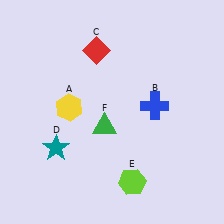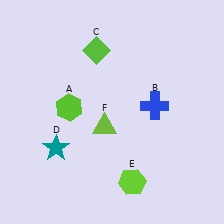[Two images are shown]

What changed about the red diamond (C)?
In Image 1, C is red. In Image 2, it changed to lime.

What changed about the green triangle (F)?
In Image 1, F is green. In Image 2, it changed to lime.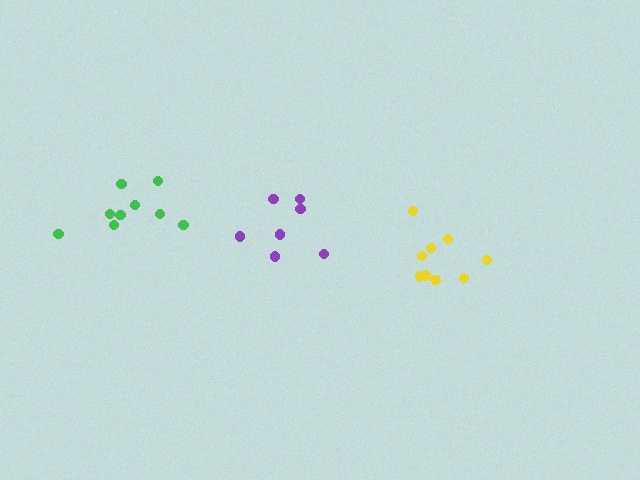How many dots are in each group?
Group 1: 9 dots, Group 2: 9 dots, Group 3: 7 dots (25 total).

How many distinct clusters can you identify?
There are 3 distinct clusters.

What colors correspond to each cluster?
The clusters are colored: yellow, green, purple.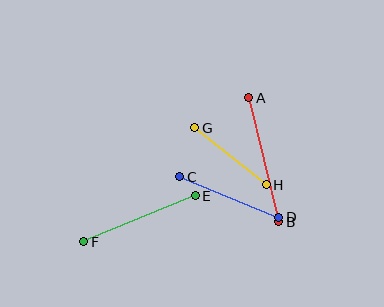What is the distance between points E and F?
The distance is approximately 121 pixels.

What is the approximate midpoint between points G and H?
The midpoint is at approximately (230, 156) pixels.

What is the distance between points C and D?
The distance is approximately 107 pixels.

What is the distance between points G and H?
The distance is approximately 91 pixels.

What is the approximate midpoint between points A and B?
The midpoint is at approximately (264, 160) pixels.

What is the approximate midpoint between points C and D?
The midpoint is at approximately (229, 197) pixels.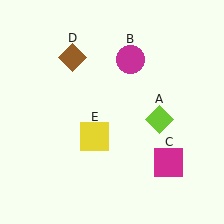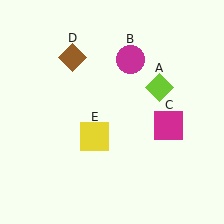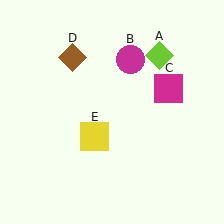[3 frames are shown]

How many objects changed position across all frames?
2 objects changed position: lime diamond (object A), magenta square (object C).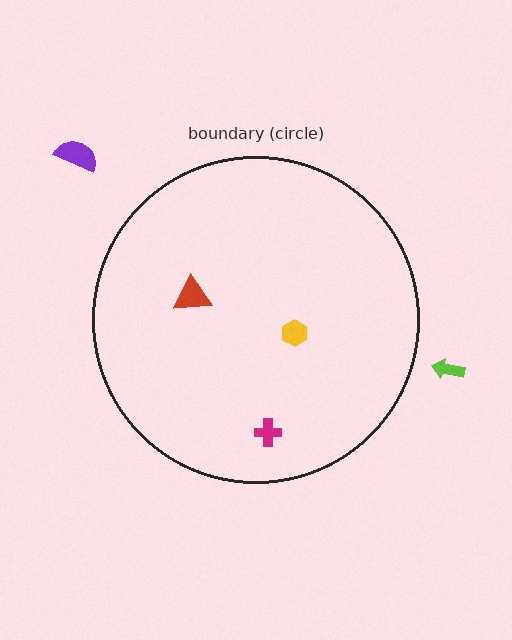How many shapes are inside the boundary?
3 inside, 2 outside.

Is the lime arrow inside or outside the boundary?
Outside.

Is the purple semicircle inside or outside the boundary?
Outside.